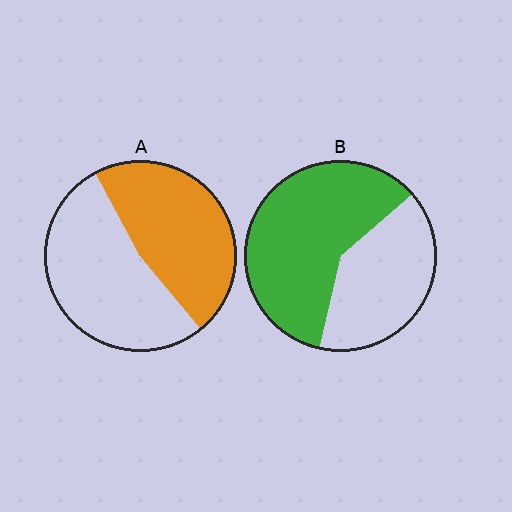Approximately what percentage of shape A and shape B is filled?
A is approximately 45% and B is approximately 60%.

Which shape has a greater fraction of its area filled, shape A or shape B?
Shape B.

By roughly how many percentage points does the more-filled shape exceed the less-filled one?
By roughly 15 percentage points (B over A).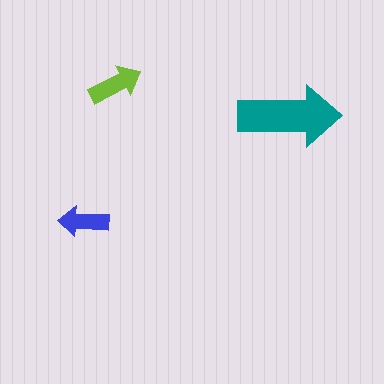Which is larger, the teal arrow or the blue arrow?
The teal one.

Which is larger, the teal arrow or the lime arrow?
The teal one.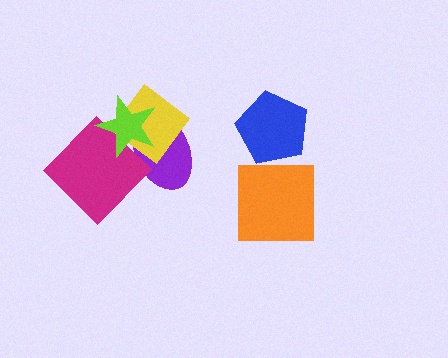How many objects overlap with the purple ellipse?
3 objects overlap with the purple ellipse.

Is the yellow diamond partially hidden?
Yes, it is partially covered by another shape.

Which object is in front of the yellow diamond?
The lime star is in front of the yellow diamond.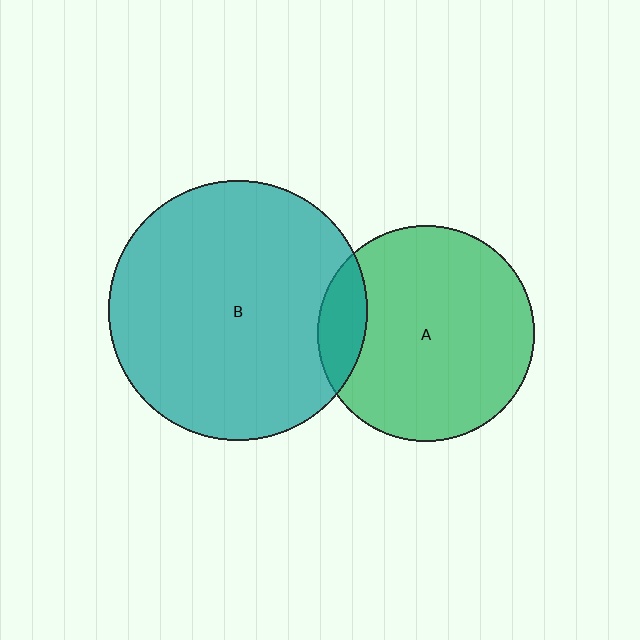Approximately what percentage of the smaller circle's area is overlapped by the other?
Approximately 15%.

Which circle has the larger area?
Circle B (teal).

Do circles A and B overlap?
Yes.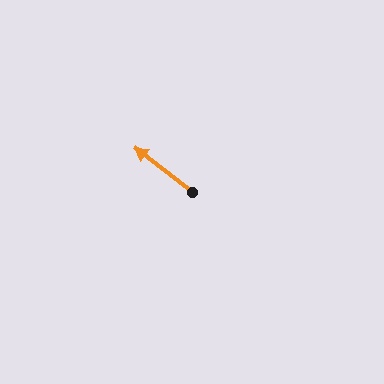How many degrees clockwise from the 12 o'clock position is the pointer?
Approximately 308 degrees.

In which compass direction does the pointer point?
Northwest.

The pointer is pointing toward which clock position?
Roughly 10 o'clock.